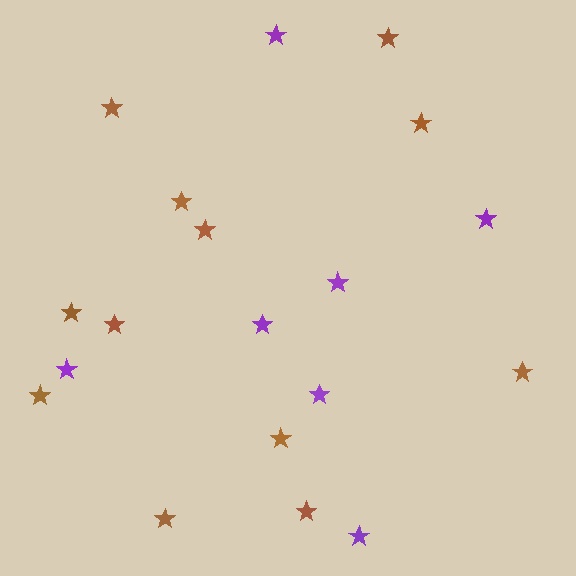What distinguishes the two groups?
There are 2 groups: one group of purple stars (7) and one group of brown stars (12).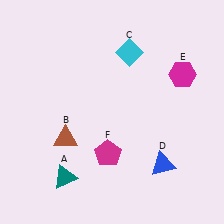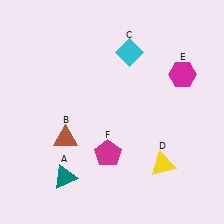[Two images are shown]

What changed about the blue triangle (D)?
In Image 1, D is blue. In Image 2, it changed to yellow.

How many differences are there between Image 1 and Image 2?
There is 1 difference between the two images.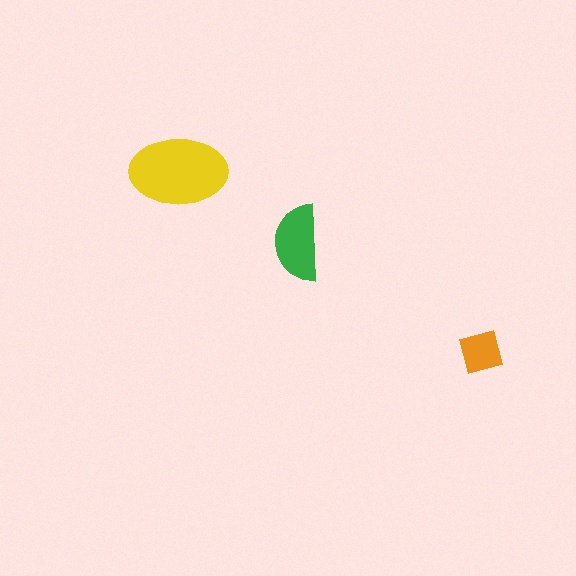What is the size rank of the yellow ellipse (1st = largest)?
1st.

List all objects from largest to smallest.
The yellow ellipse, the green semicircle, the orange square.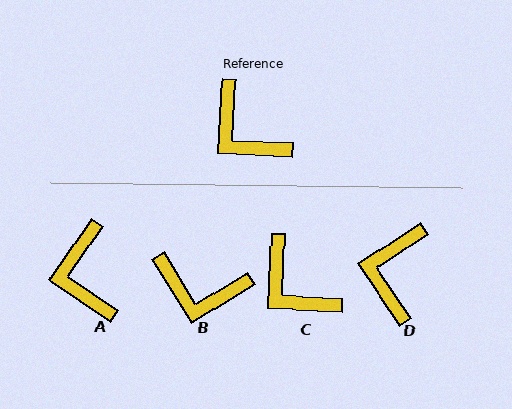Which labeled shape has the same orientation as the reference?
C.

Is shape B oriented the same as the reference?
No, it is off by about 34 degrees.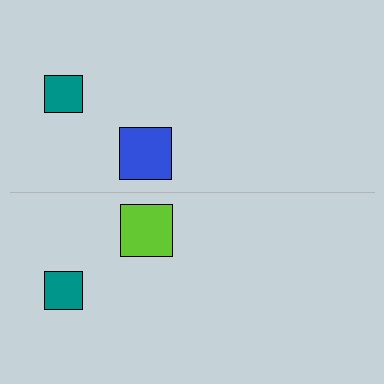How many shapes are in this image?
There are 4 shapes in this image.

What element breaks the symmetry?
The lime square on the bottom side breaks the symmetry — its mirror counterpart is blue.